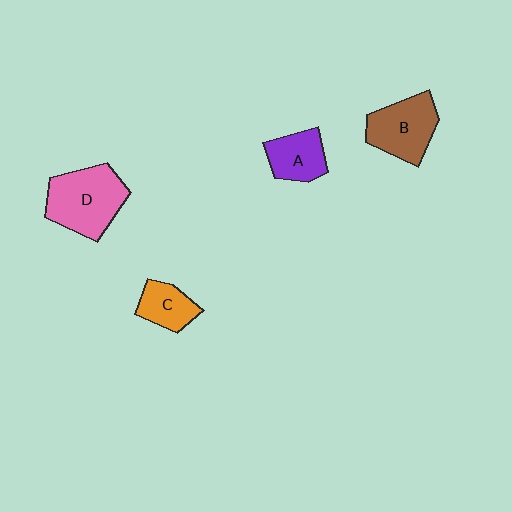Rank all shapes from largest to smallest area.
From largest to smallest: D (pink), B (brown), A (purple), C (orange).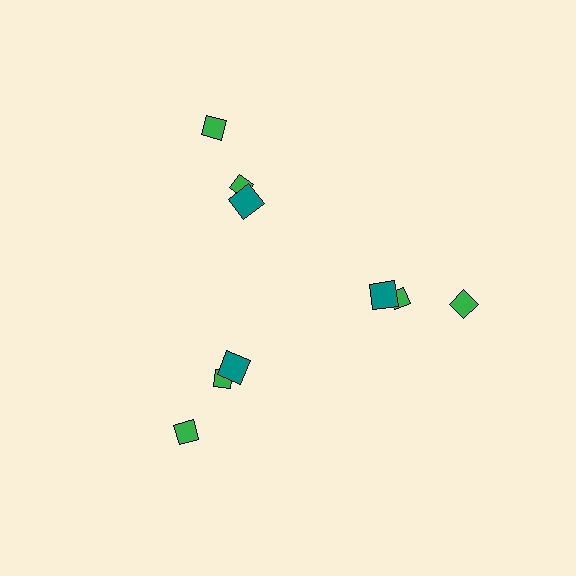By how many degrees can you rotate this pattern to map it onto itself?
The pattern maps onto itself every 120 degrees of rotation.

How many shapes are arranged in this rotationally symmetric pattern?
There are 9 shapes, arranged in 3 groups of 3.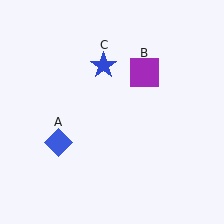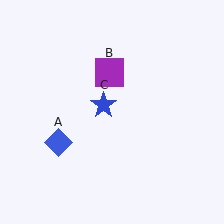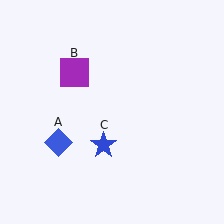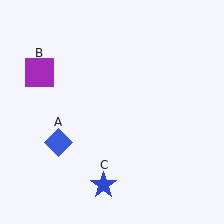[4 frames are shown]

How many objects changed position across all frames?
2 objects changed position: purple square (object B), blue star (object C).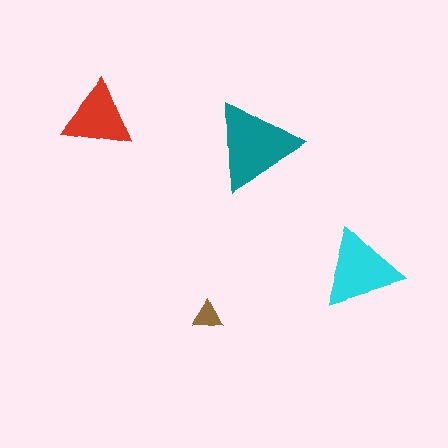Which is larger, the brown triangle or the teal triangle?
The teal one.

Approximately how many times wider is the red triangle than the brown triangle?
About 2.5 times wider.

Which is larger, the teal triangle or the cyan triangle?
The teal one.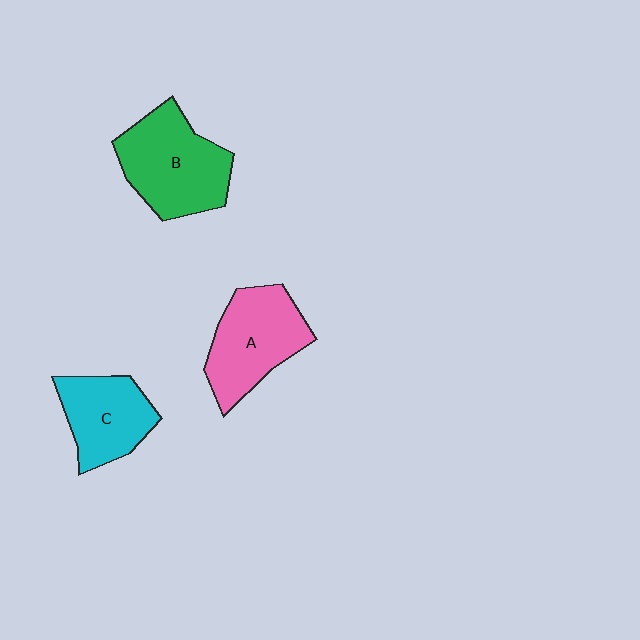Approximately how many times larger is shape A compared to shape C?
Approximately 1.2 times.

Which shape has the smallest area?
Shape C (cyan).